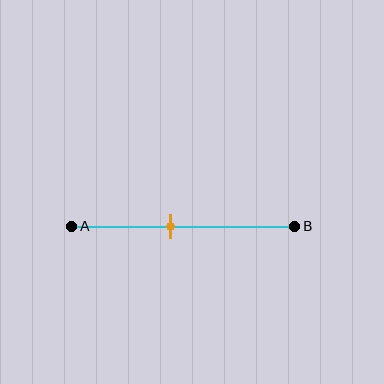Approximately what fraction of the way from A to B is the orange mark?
The orange mark is approximately 45% of the way from A to B.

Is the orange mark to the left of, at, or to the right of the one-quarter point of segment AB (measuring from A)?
The orange mark is to the right of the one-quarter point of segment AB.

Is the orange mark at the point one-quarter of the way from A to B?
No, the mark is at about 45% from A, not at the 25% one-quarter point.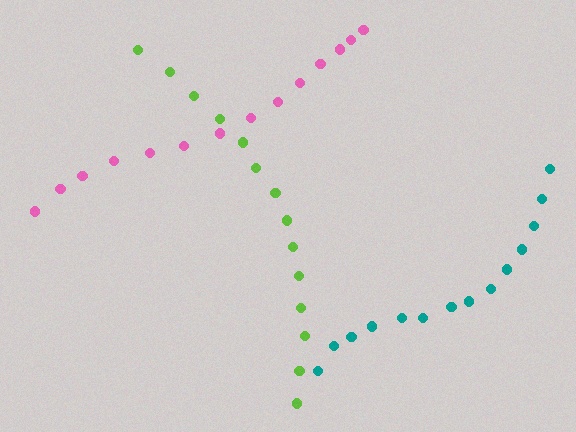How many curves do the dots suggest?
There are 3 distinct paths.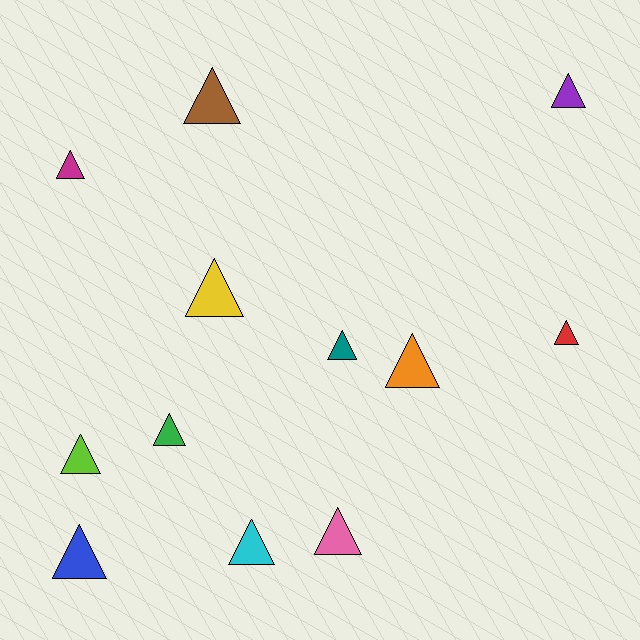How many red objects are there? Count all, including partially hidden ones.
There is 1 red object.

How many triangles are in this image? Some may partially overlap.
There are 12 triangles.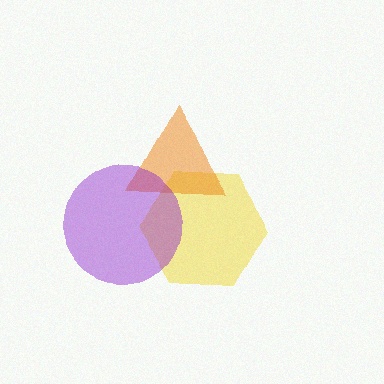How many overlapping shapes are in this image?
There are 3 overlapping shapes in the image.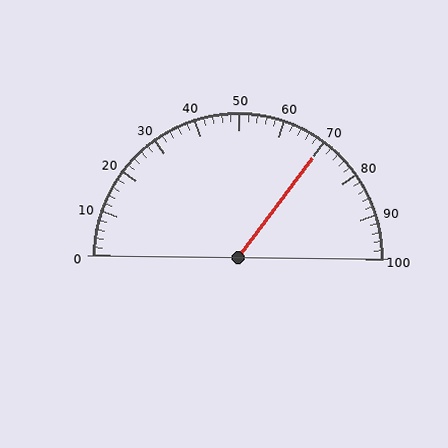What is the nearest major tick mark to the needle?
The nearest major tick mark is 70.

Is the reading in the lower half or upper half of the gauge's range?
The reading is in the upper half of the range (0 to 100).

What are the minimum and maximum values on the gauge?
The gauge ranges from 0 to 100.